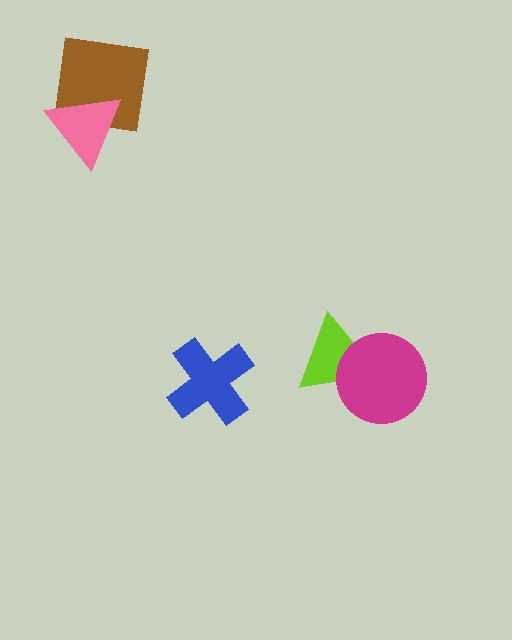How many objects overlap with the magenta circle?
1 object overlaps with the magenta circle.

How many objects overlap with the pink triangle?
1 object overlaps with the pink triangle.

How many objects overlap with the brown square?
1 object overlaps with the brown square.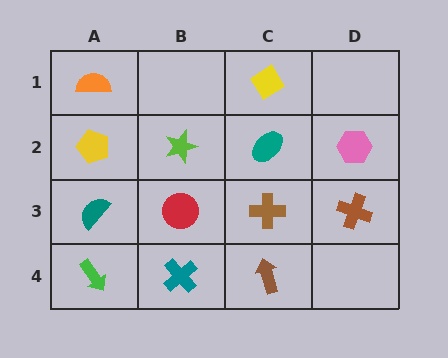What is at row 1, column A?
An orange semicircle.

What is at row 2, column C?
A teal ellipse.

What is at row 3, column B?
A red circle.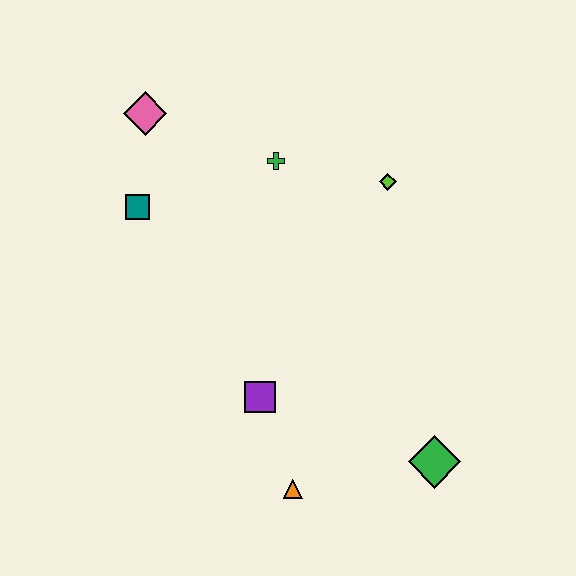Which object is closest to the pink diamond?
The teal square is closest to the pink diamond.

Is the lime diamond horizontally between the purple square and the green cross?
No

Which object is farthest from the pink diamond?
The green diamond is farthest from the pink diamond.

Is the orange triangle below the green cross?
Yes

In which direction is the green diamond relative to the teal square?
The green diamond is to the right of the teal square.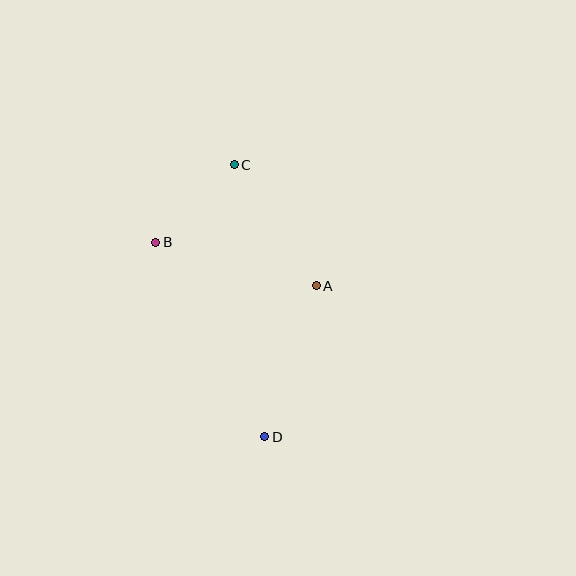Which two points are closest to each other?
Points B and C are closest to each other.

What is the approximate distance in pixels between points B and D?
The distance between B and D is approximately 223 pixels.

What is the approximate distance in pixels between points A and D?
The distance between A and D is approximately 160 pixels.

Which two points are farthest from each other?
Points C and D are farthest from each other.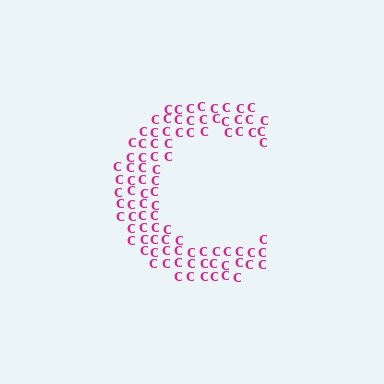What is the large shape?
The large shape is the letter C.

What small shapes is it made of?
It is made of small letter C's.